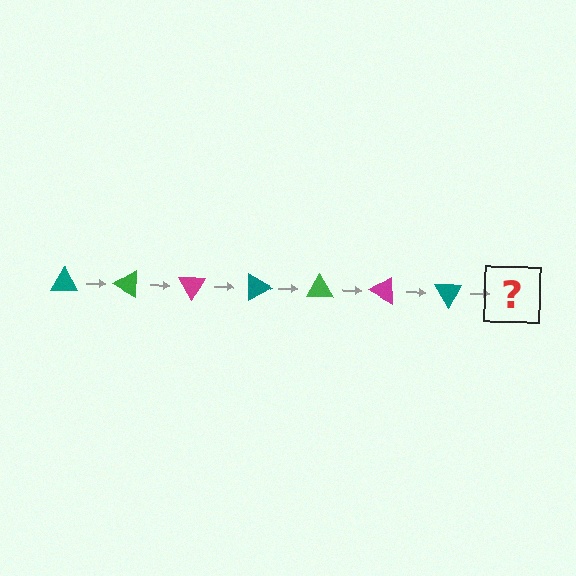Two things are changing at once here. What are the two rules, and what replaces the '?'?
The two rules are that it rotates 30 degrees each step and the color cycles through teal, green, and magenta. The '?' should be a green triangle, rotated 210 degrees from the start.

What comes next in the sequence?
The next element should be a green triangle, rotated 210 degrees from the start.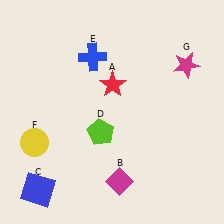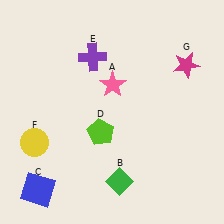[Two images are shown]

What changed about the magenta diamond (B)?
In Image 1, B is magenta. In Image 2, it changed to green.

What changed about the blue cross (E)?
In Image 1, E is blue. In Image 2, it changed to purple.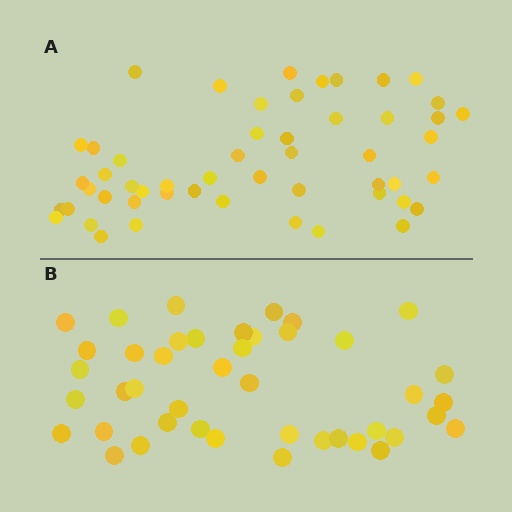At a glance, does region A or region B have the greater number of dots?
Region A (the top region) has more dots.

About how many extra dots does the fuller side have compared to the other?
Region A has roughly 8 or so more dots than region B.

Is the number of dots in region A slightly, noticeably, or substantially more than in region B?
Region A has only slightly more — the two regions are fairly close. The ratio is roughly 1.2 to 1.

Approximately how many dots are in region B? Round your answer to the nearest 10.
About 40 dots. (The exact count is 43, which rounds to 40.)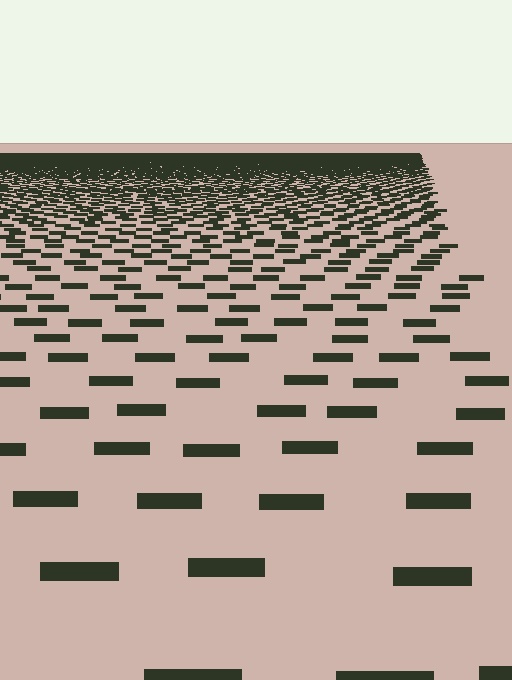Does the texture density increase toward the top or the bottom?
Density increases toward the top.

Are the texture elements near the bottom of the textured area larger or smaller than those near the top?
Larger. Near the bottom, elements are closer to the viewer and appear at a bigger on-screen size.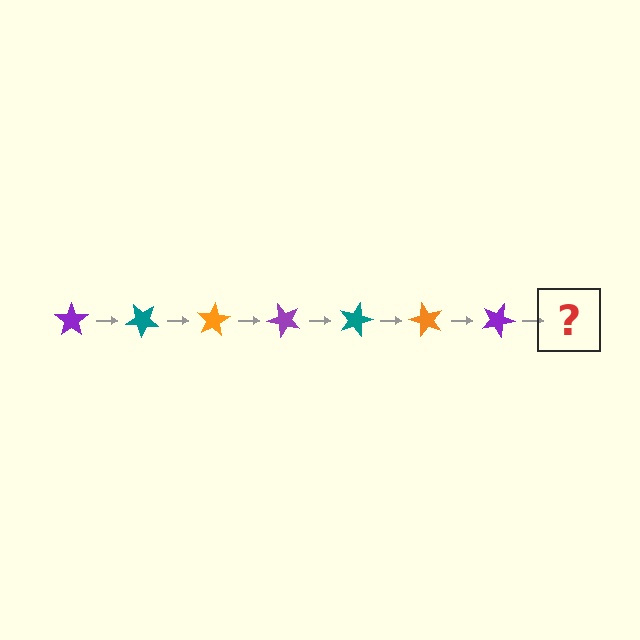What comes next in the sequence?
The next element should be a teal star, rotated 280 degrees from the start.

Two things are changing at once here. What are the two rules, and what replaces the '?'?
The two rules are that it rotates 40 degrees each step and the color cycles through purple, teal, and orange. The '?' should be a teal star, rotated 280 degrees from the start.